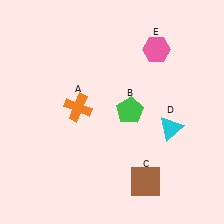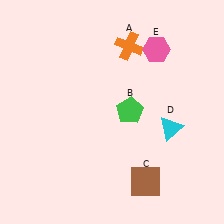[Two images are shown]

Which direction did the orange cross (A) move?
The orange cross (A) moved up.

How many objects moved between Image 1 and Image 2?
1 object moved between the two images.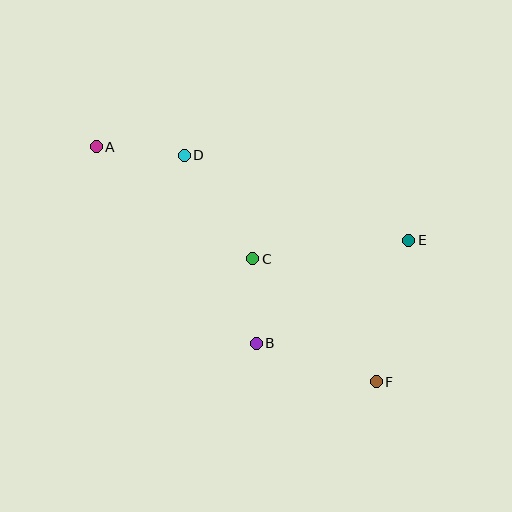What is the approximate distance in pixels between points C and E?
The distance between C and E is approximately 157 pixels.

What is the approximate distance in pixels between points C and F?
The distance between C and F is approximately 174 pixels.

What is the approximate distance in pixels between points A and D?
The distance between A and D is approximately 89 pixels.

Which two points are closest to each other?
Points B and C are closest to each other.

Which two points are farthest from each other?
Points A and F are farthest from each other.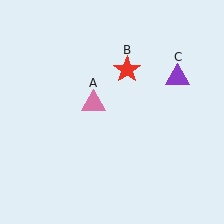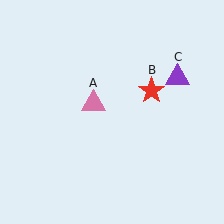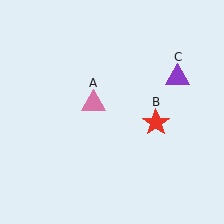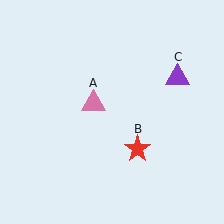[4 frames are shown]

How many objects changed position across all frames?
1 object changed position: red star (object B).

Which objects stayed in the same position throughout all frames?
Pink triangle (object A) and purple triangle (object C) remained stationary.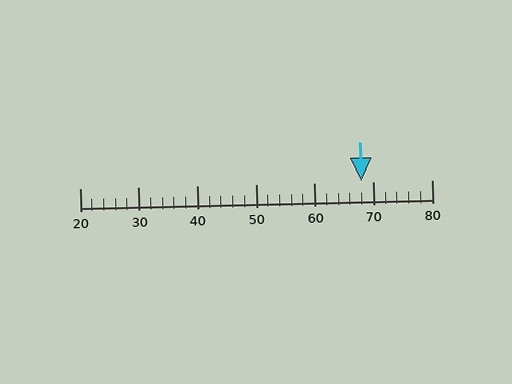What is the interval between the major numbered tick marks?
The major tick marks are spaced 10 units apart.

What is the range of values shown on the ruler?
The ruler shows values from 20 to 80.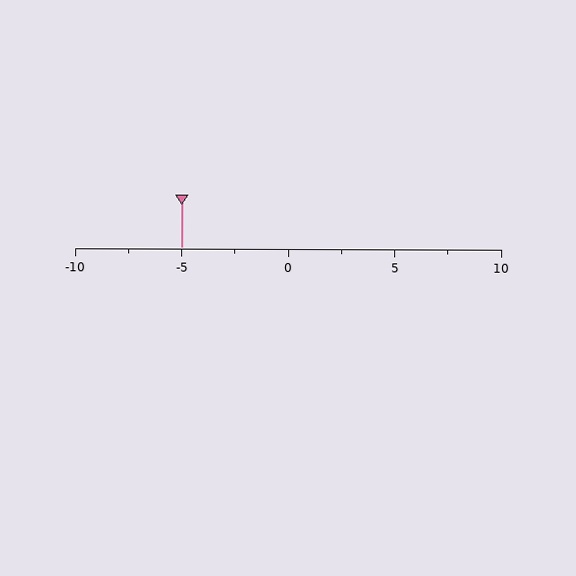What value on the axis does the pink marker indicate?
The marker indicates approximately -5.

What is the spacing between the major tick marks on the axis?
The major ticks are spaced 5 apart.